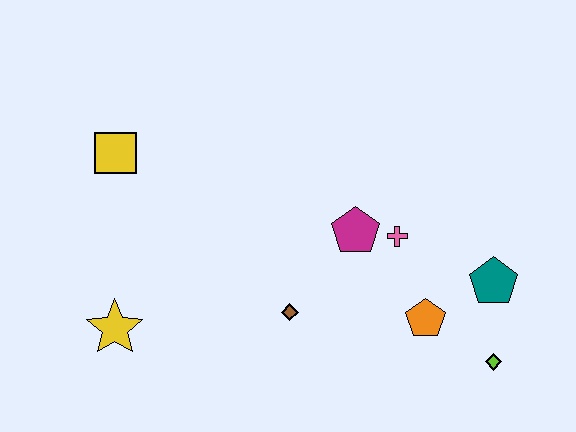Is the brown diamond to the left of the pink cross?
Yes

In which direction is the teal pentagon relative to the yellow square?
The teal pentagon is to the right of the yellow square.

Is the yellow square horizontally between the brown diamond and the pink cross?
No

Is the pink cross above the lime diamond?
Yes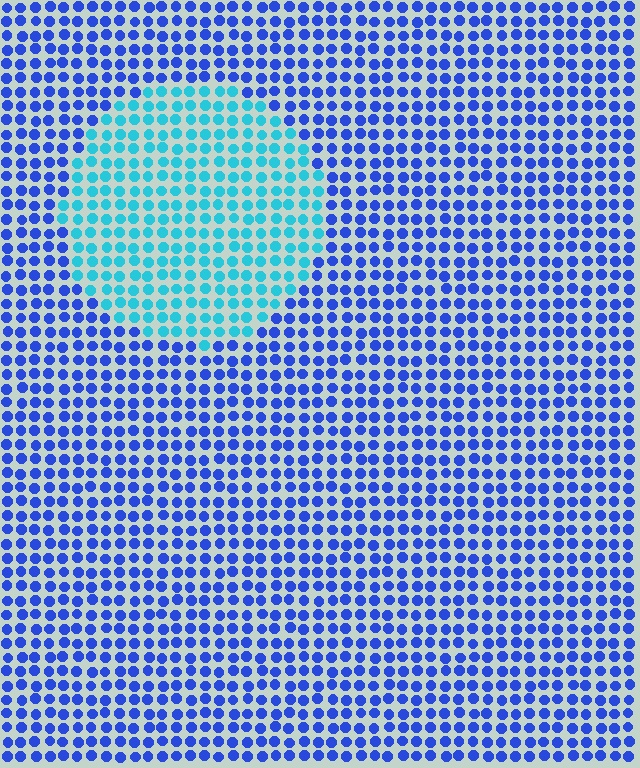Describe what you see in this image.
The image is filled with small blue elements in a uniform arrangement. A circle-shaped region is visible where the elements are tinted to a slightly different hue, forming a subtle color boundary.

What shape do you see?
I see a circle.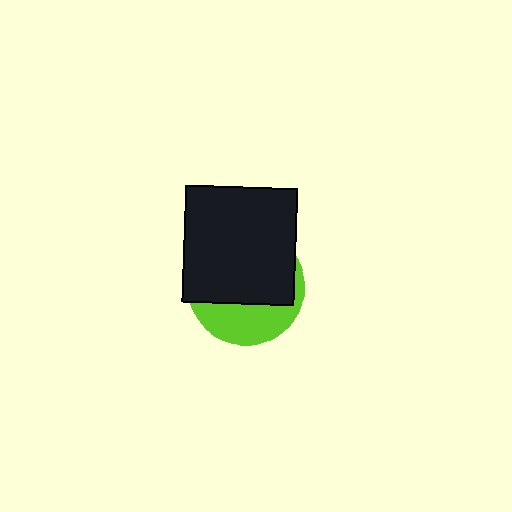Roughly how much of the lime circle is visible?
A small part of it is visible (roughly 34%).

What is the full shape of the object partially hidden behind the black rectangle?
The partially hidden object is a lime circle.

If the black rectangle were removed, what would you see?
You would see the complete lime circle.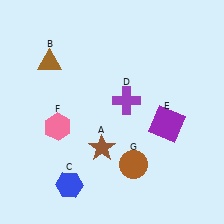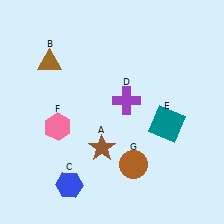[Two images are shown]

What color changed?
The square (E) changed from purple in Image 1 to teal in Image 2.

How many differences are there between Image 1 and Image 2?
There is 1 difference between the two images.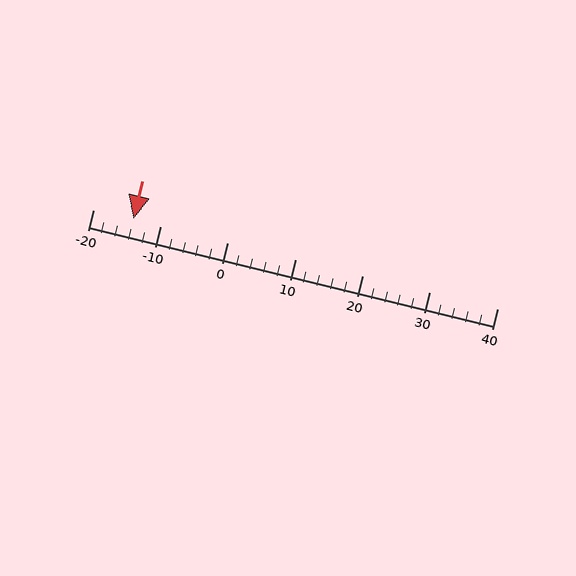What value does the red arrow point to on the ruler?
The red arrow points to approximately -14.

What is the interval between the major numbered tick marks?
The major tick marks are spaced 10 units apart.